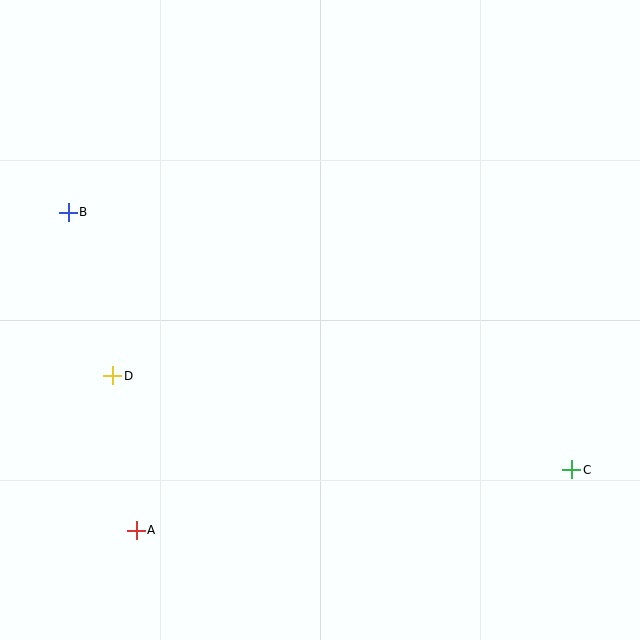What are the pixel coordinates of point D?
Point D is at (113, 376).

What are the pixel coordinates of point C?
Point C is at (572, 470).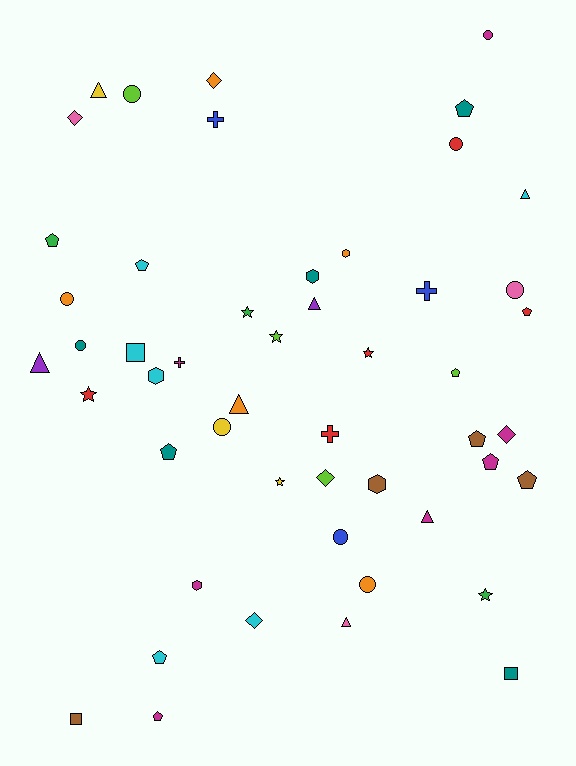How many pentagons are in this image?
There are 11 pentagons.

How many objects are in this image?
There are 50 objects.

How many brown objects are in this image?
There are 4 brown objects.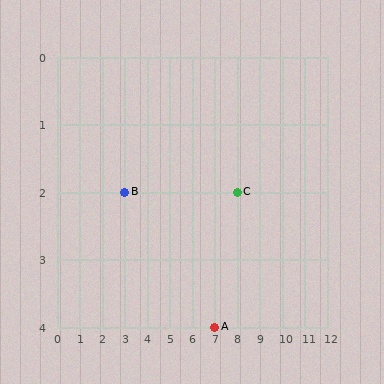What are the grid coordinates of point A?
Point A is at grid coordinates (7, 4).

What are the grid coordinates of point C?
Point C is at grid coordinates (8, 2).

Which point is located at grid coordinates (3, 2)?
Point B is at (3, 2).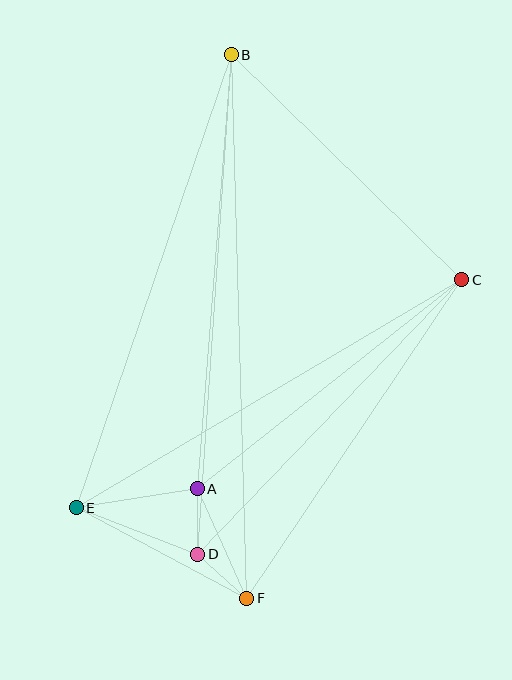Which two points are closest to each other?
Points A and D are closest to each other.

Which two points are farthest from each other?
Points B and F are farthest from each other.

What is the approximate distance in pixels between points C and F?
The distance between C and F is approximately 385 pixels.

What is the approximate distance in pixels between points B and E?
The distance between B and E is approximately 479 pixels.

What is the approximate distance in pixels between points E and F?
The distance between E and F is approximately 193 pixels.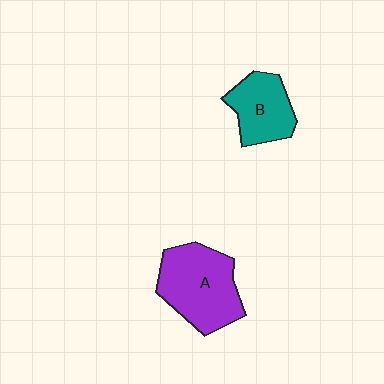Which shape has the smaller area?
Shape B (teal).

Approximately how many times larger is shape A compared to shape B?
Approximately 1.5 times.